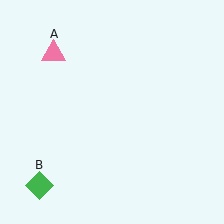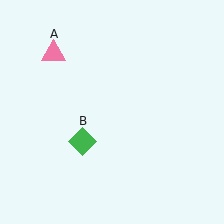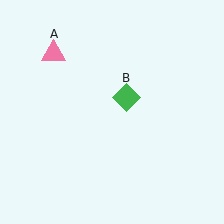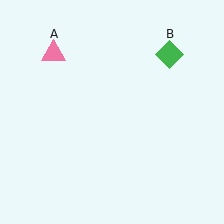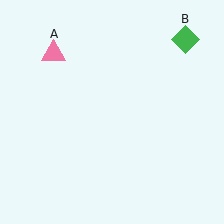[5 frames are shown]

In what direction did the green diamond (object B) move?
The green diamond (object B) moved up and to the right.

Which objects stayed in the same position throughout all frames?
Pink triangle (object A) remained stationary.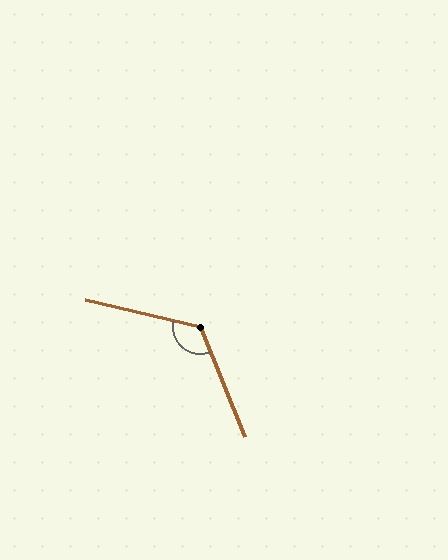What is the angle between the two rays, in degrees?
Approximately 125 degrees.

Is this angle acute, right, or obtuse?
It is obtuse.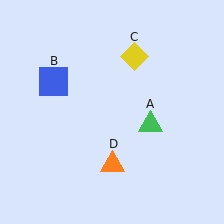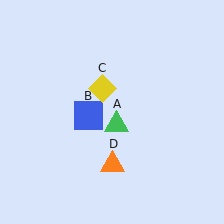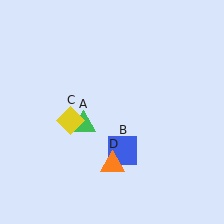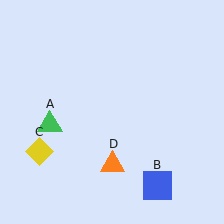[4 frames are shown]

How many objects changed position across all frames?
3 objects changed position: green triangle (object A), blue square (object B), yellow diamond (object C).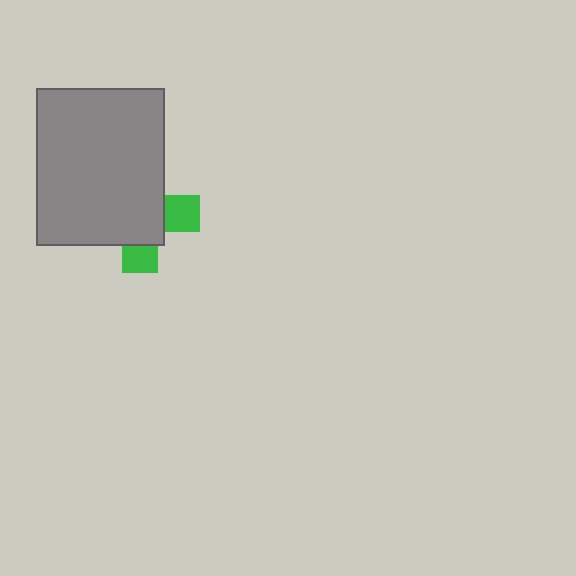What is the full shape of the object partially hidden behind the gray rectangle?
The partially hidden object is a green cross.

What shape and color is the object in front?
The object in front is a gray rectangle.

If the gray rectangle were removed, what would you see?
You would see the complete green cross.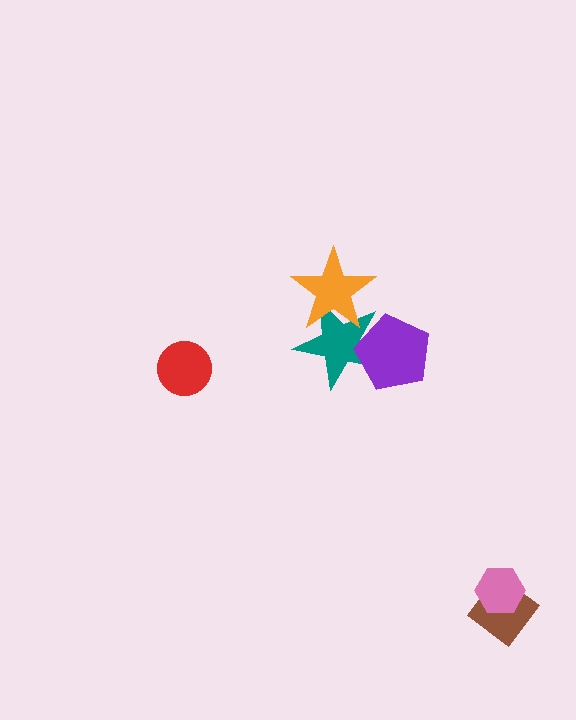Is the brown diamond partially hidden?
Yes, it is partially covered by another shape.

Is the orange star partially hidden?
No, no other shape covers it.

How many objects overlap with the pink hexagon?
1 object overlaps with the pink hexagon.